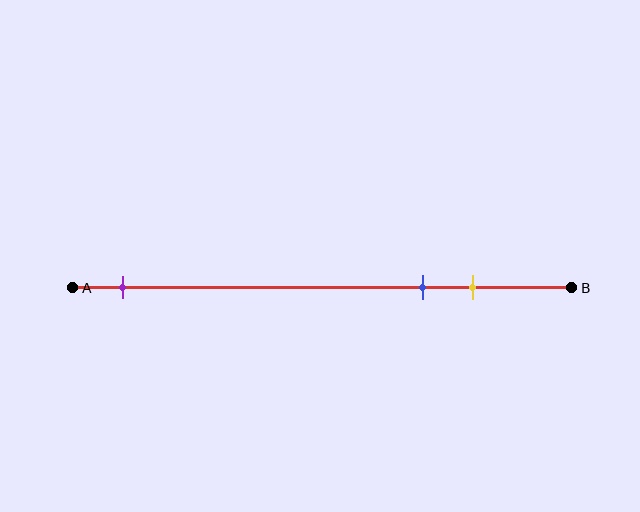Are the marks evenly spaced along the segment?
No, the marks are not evenly spaced.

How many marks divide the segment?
There are 3 marks dividing the segment.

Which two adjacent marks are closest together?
The blue and yellow marks are the closest adjacent pair.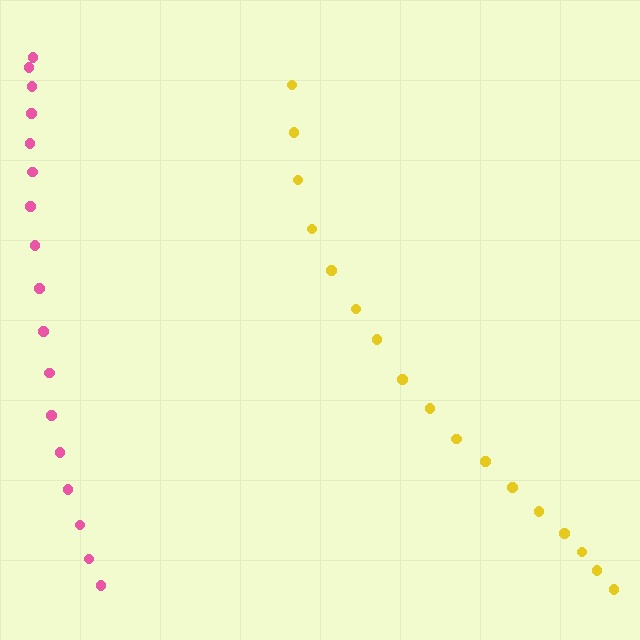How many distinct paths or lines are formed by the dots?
There are 2 distinct paths.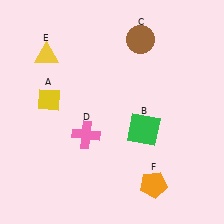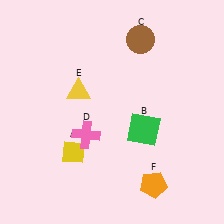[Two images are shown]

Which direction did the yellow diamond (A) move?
The yellow diamond (A) moved down.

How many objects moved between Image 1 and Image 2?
2 objects moved between the two images.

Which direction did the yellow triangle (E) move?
The yellow triangle (E) moved down.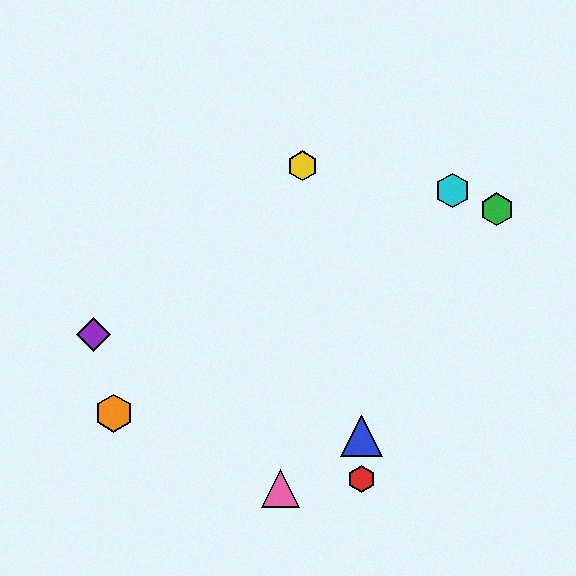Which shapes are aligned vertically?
The red hexagon, the blue triangle are aligned vertically.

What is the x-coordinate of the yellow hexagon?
The yellow hexagon is at x≈303.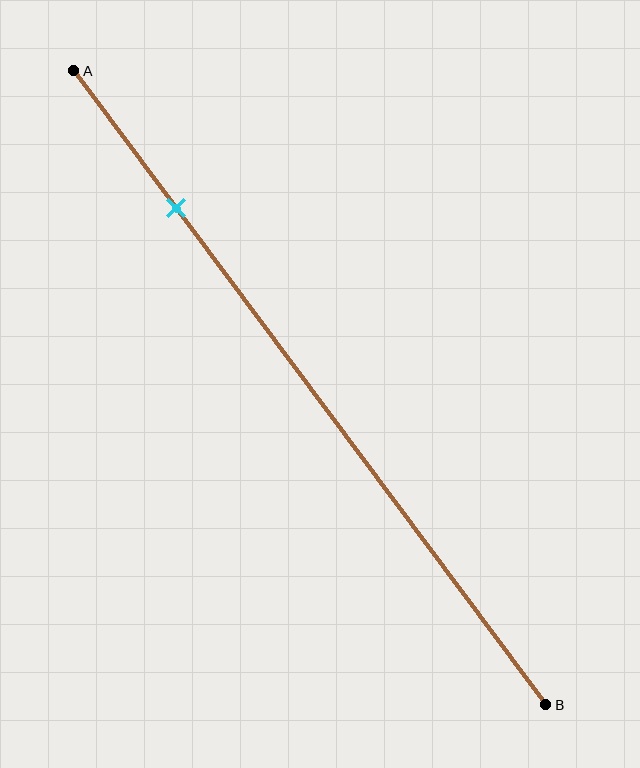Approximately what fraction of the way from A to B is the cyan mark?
The cyan mark is approximately 20% of the way from A to B.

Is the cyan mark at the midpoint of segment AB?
No, the mark is at about 20% from A, not at the 50% midpoint.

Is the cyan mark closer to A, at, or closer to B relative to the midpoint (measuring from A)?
The cyan mark is closer to point A than the midpoint of segment AB.